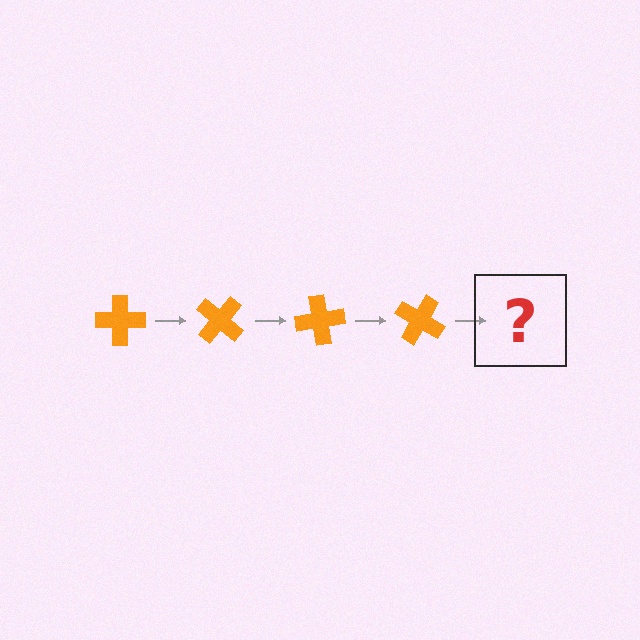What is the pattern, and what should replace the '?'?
The pattern is that the cross rotates 40 degrees each step. The '?' should be an orange cross rotated 160 degrees.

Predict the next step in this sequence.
The next step is an orange cross rotated 160 degrees.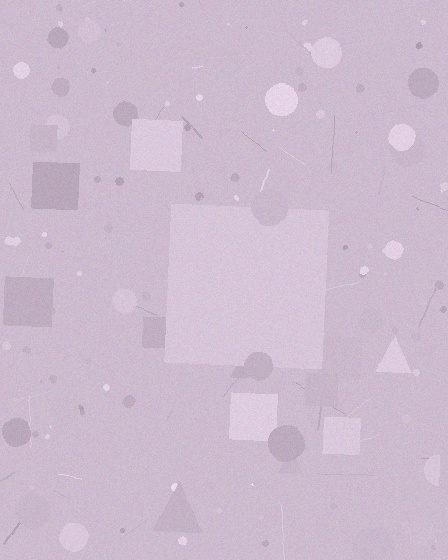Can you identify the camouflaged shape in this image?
The camouflaged shape is a square.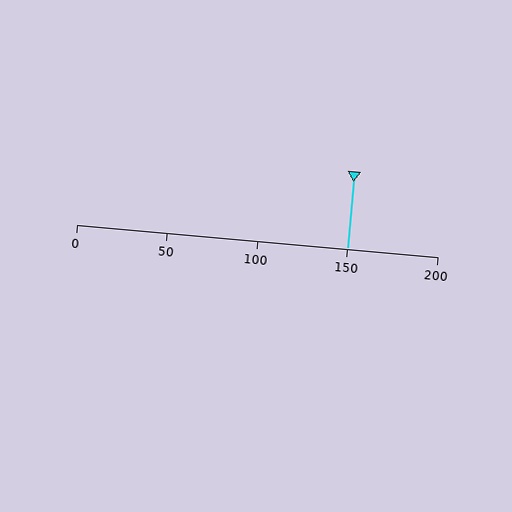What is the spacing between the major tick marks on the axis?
The major ticks are spaced 50 apart.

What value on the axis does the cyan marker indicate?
The marker indicates approximately 150.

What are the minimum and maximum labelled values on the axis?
The axis runs from 0 to 200.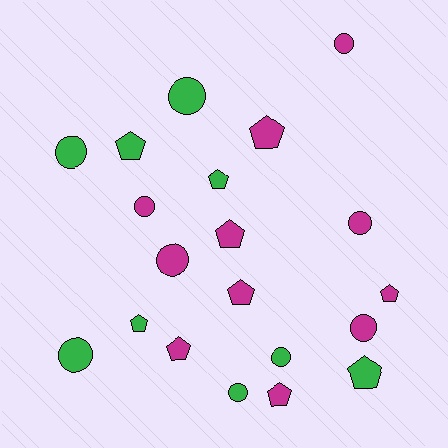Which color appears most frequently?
Magenta, with 11 objects.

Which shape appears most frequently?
Circle, with 10 objects.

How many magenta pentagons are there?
There are 6 magenta pentagons.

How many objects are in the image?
There are 20 objects.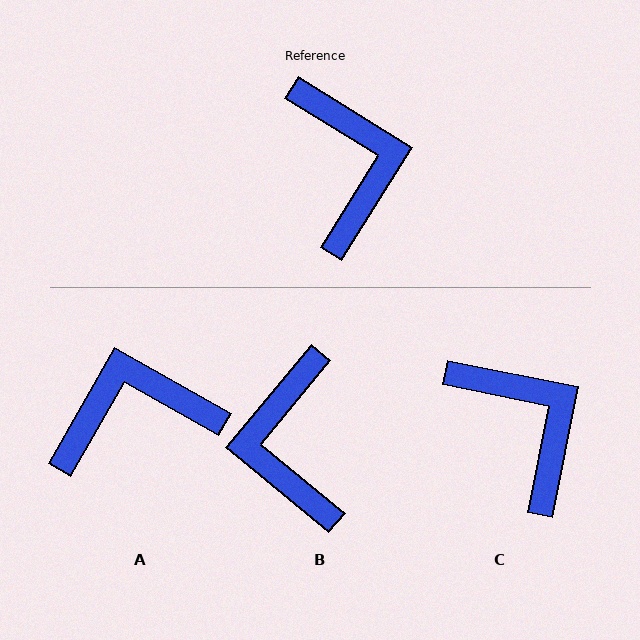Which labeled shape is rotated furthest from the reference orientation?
B, about 172 degrees away.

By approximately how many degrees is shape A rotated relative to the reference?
Approximately 92 degrees counter-clockwise.